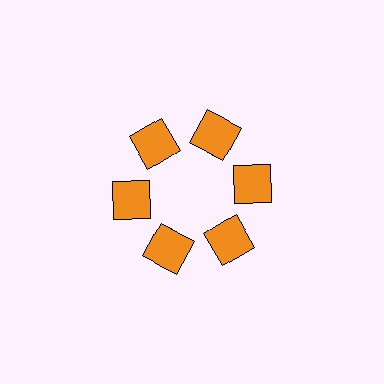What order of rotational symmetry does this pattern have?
This pattern has 6-fold rotational symmetry.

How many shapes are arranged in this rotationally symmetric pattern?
There are 6 shapes, arranged in 6 groups of 1.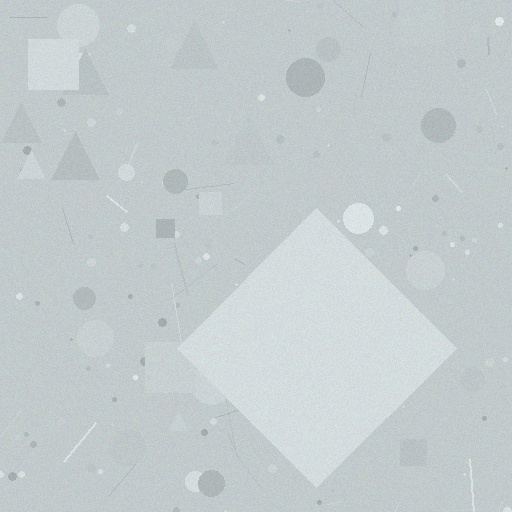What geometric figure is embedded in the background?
A diamond is embedded in the background.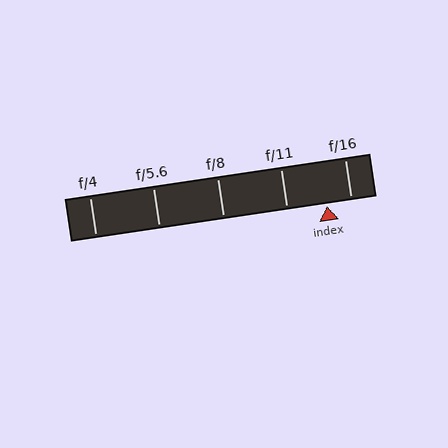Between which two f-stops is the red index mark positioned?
The index mark is between f/11 and f/16.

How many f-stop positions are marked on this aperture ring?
There are 5 f-stop positions marked.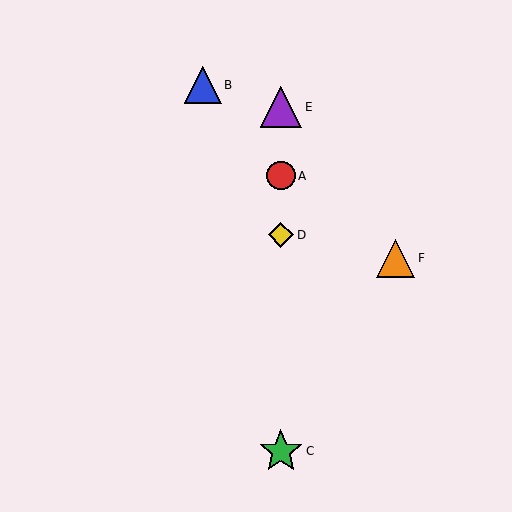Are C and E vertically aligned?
Yes, both are at x≈281.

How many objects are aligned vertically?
4 objects (A, C, D, E) are aligned vertically.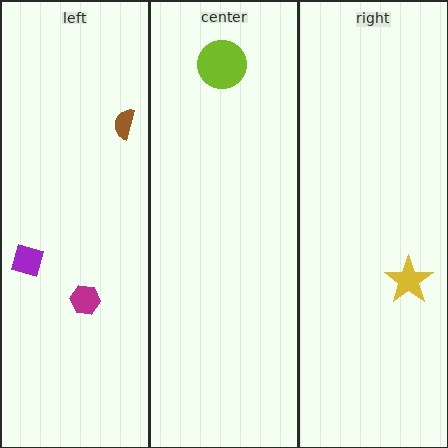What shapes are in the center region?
The lime circle.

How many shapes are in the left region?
3.